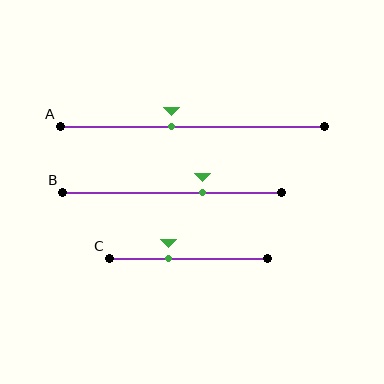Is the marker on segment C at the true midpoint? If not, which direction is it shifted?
No, the marker on segment C is shifted to the left by about 13% of the segment length.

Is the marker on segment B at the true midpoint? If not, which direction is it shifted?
No, the marker on segment B is shifted to the right by about 14% of the segment length.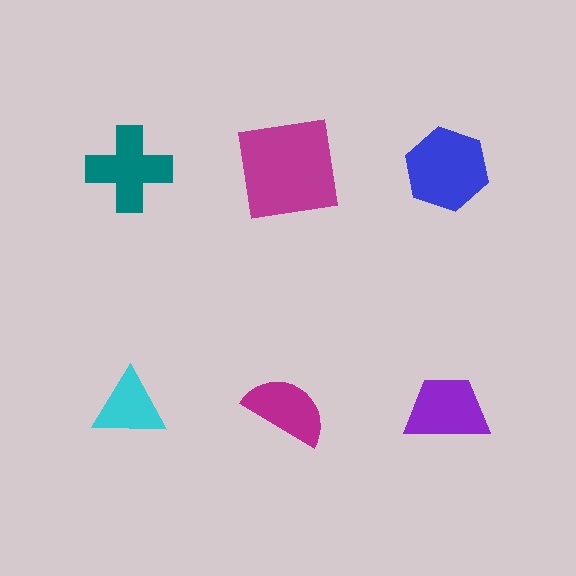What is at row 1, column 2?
A magenta square.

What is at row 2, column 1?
A cyan triangle.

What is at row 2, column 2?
A magenta semicircle.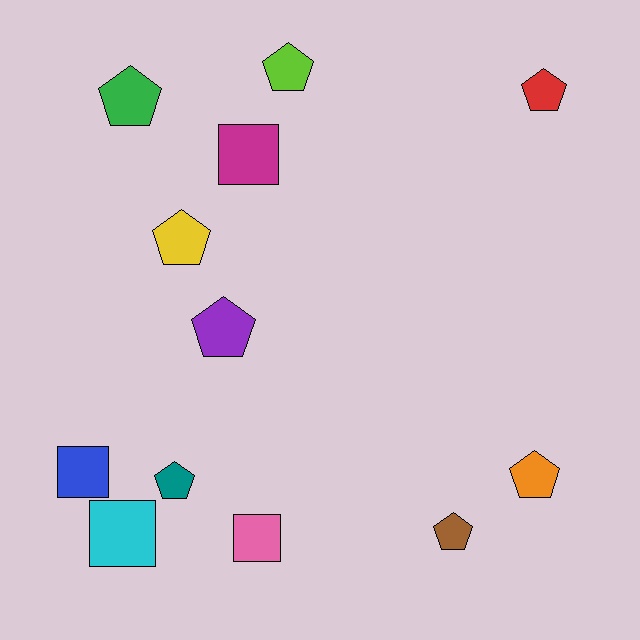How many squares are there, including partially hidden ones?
There are 4 squares.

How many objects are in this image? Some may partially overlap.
There are 12 objects.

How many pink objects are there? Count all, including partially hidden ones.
There is 1 pink object.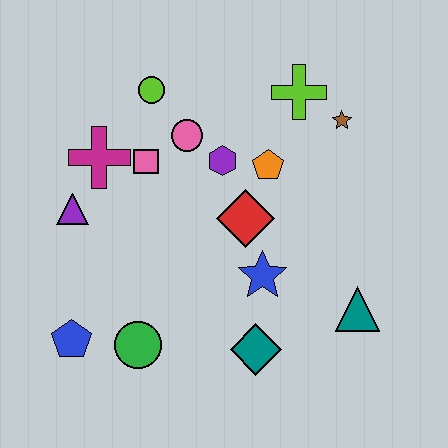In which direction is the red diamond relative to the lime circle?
The red diamond is below the lime circle.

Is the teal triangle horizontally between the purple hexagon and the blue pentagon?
No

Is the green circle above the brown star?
No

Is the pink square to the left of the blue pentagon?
No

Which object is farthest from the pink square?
The teal triangle is farthest from the pink square.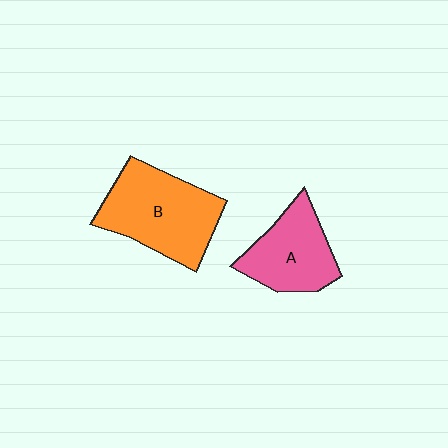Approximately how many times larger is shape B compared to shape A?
Approximately 1.4 times.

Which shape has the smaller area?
Shape A (pink).